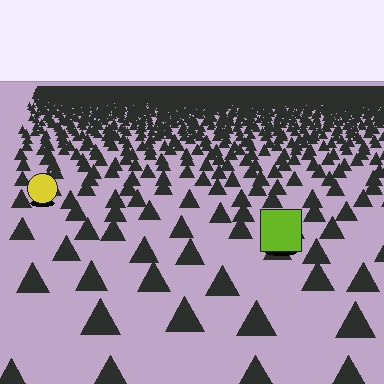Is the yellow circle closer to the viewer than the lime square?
No. The lime square is closer — you can tell from the texture gradient: the ground texture is coarser near it.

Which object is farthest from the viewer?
The yellow circle is farthest from the viewer. It appears smaller and the ground texture around it is denser.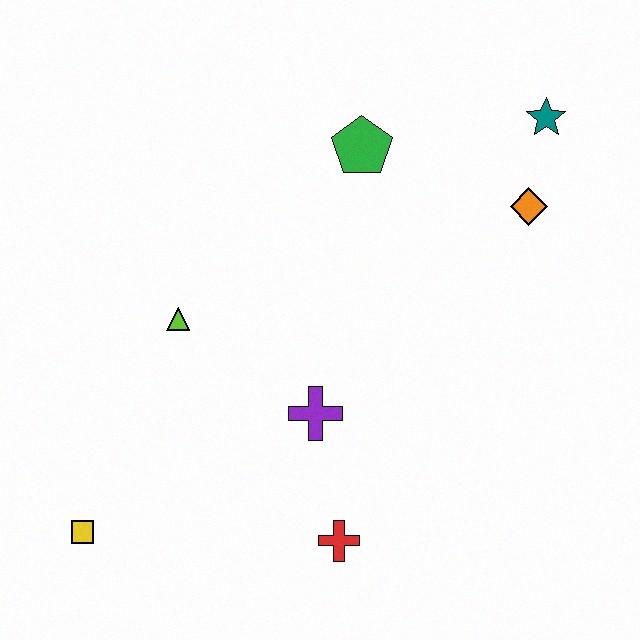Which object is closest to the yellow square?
The lime triangle is closest to the yellow square.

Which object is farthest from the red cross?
The teal star is farthest from the red cross.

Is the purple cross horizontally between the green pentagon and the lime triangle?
Yes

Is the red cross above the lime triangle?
No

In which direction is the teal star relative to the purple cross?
The teal star is above the purple cross.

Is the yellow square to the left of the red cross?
Yes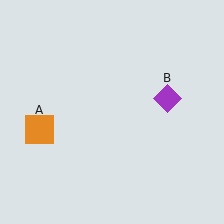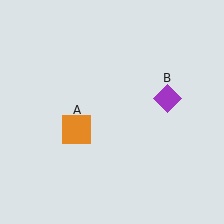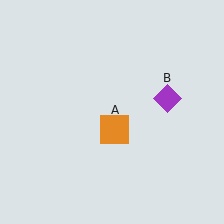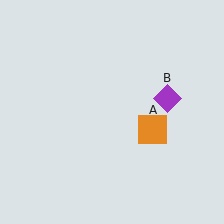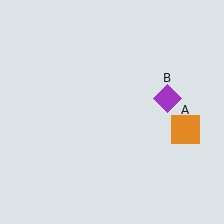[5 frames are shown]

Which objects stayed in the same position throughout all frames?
Purple diamond (object B) remained stationary.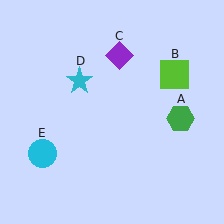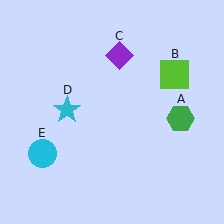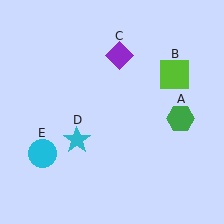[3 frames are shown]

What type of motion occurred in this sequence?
The cyan star (object D) rotated counterclockwise around the center of the scene.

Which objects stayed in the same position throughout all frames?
Green hexagon (object A) and lime square (object B) and purple diamond (object C) and cyan circle (object E) remained stationary.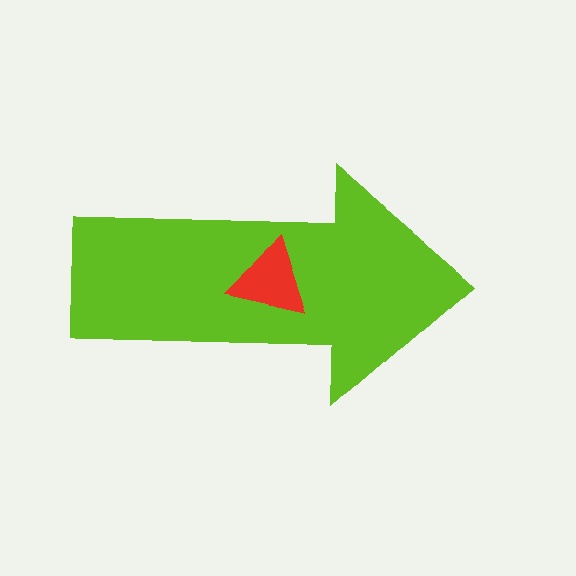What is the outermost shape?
The lime arrow.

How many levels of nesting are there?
2.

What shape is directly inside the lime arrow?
The red triangle.